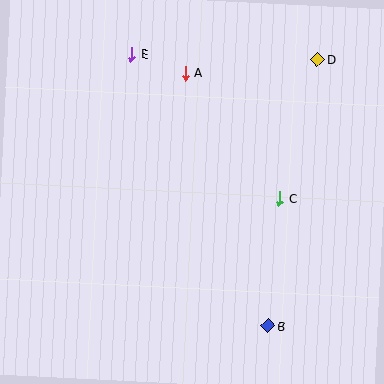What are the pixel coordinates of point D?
Point D is at (317, 59).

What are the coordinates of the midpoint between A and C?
The midpoint between A and C is at (232, 135).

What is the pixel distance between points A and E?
The distance between A and E is 57 pixels.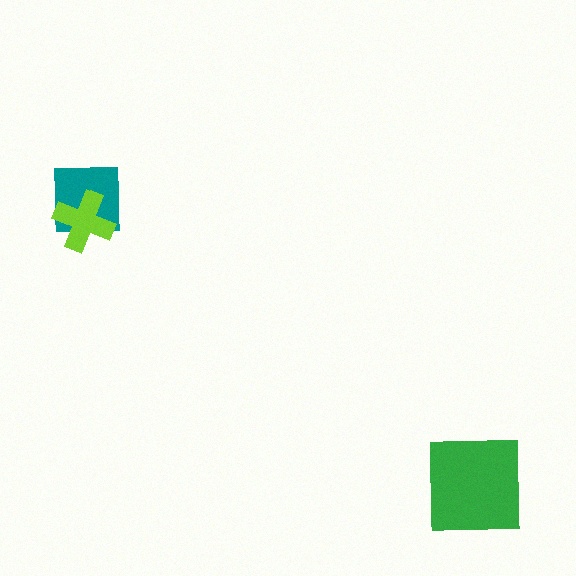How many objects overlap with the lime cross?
1 object overlaps with the lime cross.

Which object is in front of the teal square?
The lime cross is in front of the teal square.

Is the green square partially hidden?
No, no other shape covers it.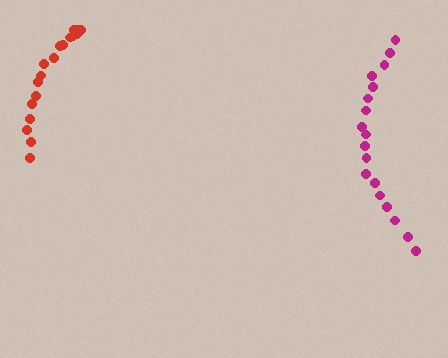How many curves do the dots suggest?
There are 2 distinct paths.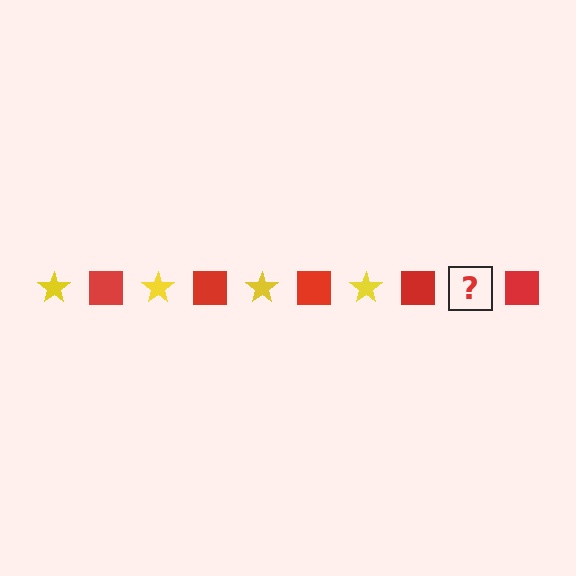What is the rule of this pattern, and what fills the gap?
The rule is that the pattern alternates between yellow star and red square. The gap should be filled with a yellow star.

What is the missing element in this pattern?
The missing element is a yellow star.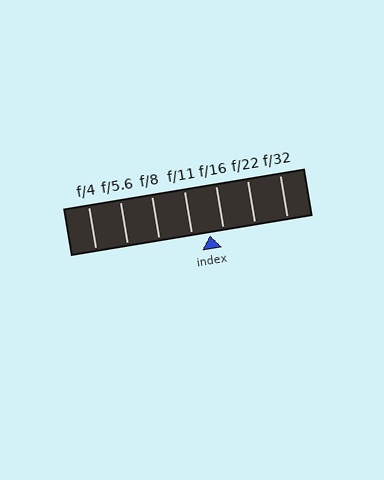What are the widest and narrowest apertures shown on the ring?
The widest aperture shown is f/4 and the narrowest is f/32.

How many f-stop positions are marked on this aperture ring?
There are 7 f-stop positions marked.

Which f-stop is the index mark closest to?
The index mark is closest to f/16.